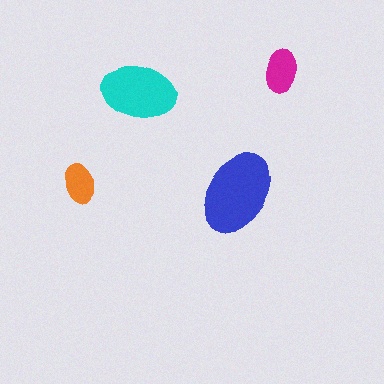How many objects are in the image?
There are 4 objects in the image.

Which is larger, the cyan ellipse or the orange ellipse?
The cyan one.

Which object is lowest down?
The blue ellipse is bottommost.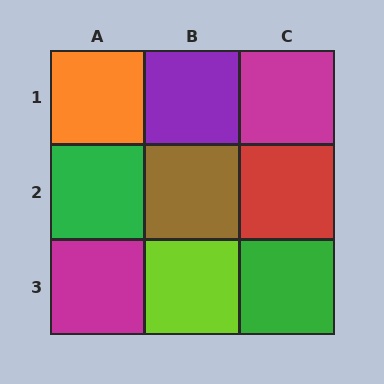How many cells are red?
1 cell is red.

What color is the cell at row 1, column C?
Magenta.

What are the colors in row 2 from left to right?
Green, brown, red.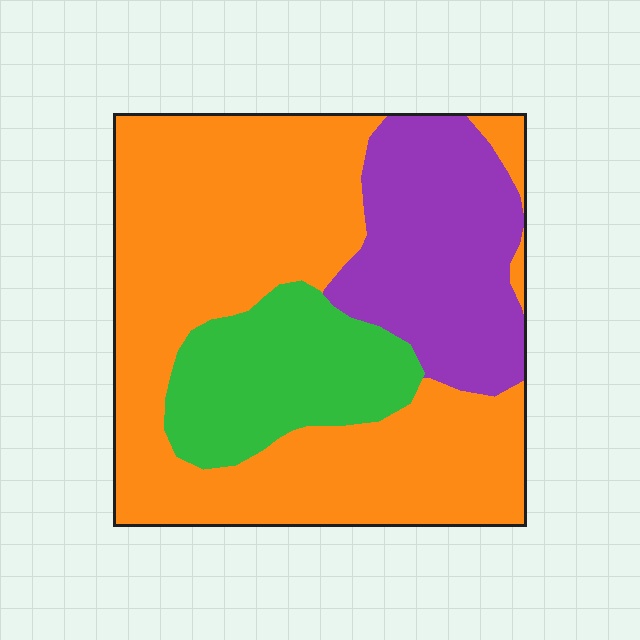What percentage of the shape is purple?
Purple covers around 25% of the shape.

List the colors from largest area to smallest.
From largest to smallest: orange, purple, green.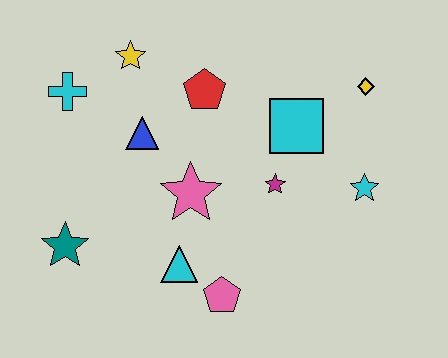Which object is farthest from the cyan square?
The teal star is farthest from the cyan square.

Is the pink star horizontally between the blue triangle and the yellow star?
No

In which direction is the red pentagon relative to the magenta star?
The red pentagon is above the magenta star.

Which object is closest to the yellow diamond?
The cyan square is closest to the yellow diamond.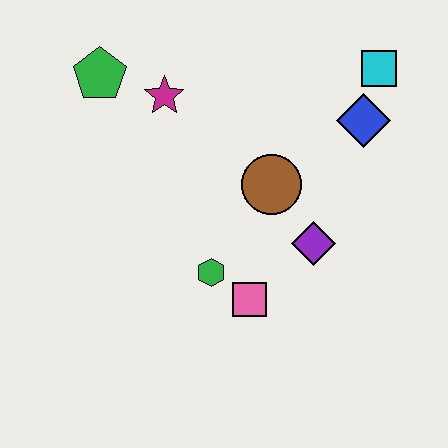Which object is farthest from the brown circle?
The green pentagon is farthest from the brown circle.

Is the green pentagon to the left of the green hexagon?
Yes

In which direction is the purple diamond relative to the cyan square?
The purple diamond is below the cyan square.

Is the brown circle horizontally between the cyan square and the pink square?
Yes